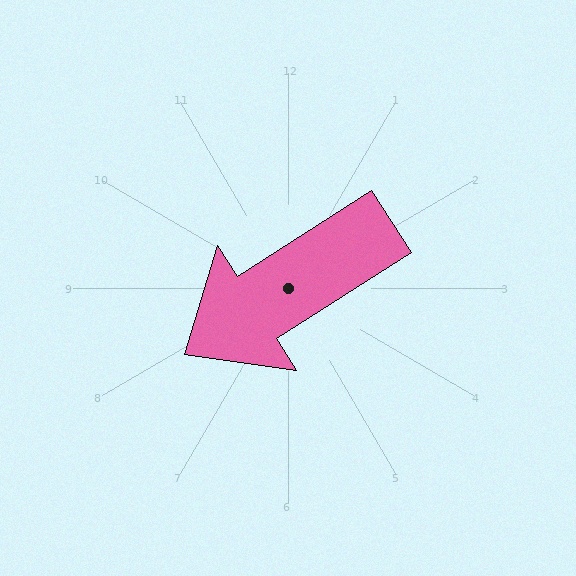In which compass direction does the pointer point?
Southwest.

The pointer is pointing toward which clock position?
Roughly 8 o'clock.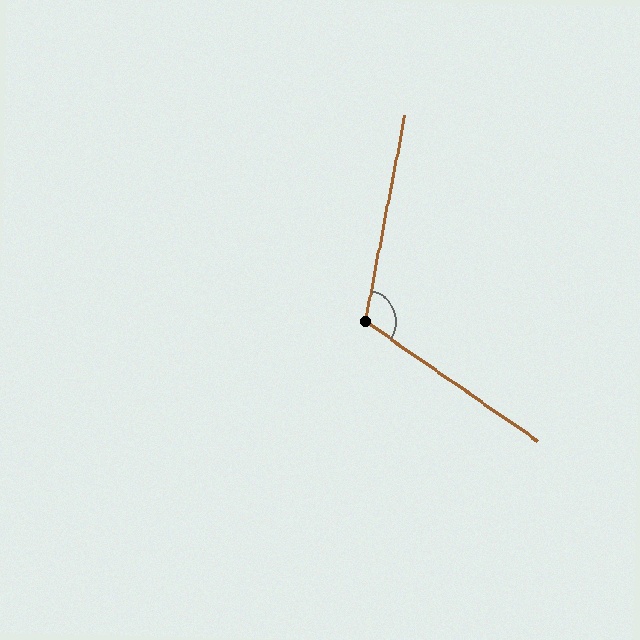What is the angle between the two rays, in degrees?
Approximately 114 degrees.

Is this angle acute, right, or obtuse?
It is obtuse.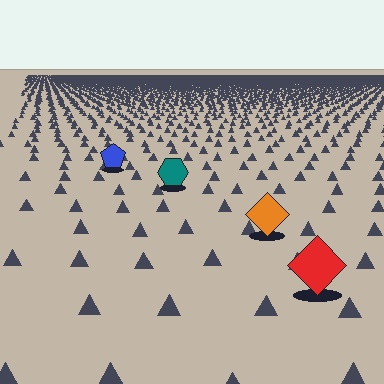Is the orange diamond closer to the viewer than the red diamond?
No. The red diamond is closer — you can tell from the texture gradient: the ground texture is coarser near it.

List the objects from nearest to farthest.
From nearest to farthest: the red diamond, the orange diamond, the teal hexagon, the blue pentagon.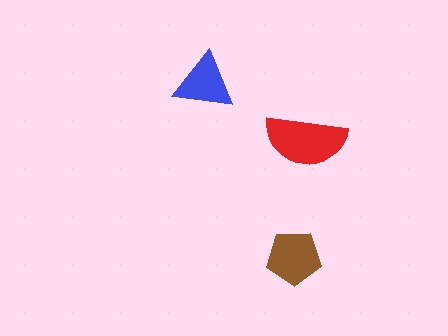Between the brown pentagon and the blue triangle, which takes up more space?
The brown pentagon.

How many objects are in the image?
There are 3 objects in the image.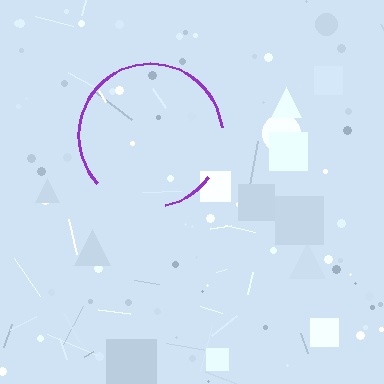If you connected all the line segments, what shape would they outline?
They would outline a circle.